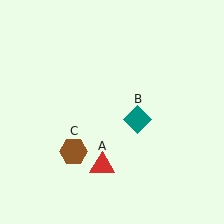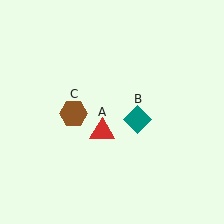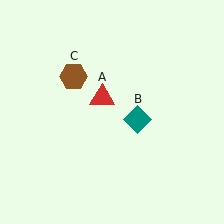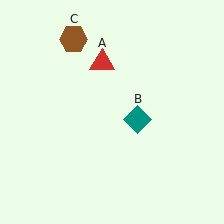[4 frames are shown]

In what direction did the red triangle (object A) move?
The red triangle (object A) moved up.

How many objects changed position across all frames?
2 objects changed position: red triangle (object A), brown hexagon (object C).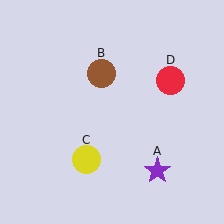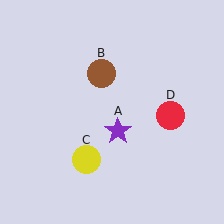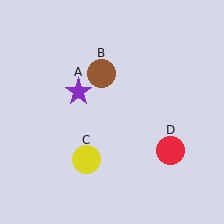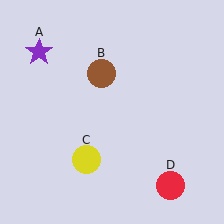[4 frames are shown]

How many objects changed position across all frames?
2 objects changed position: purple star (object A), red circle (object D).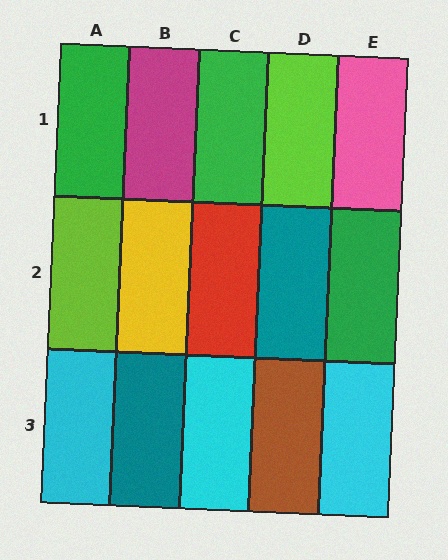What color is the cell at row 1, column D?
Lime.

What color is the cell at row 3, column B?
Teal.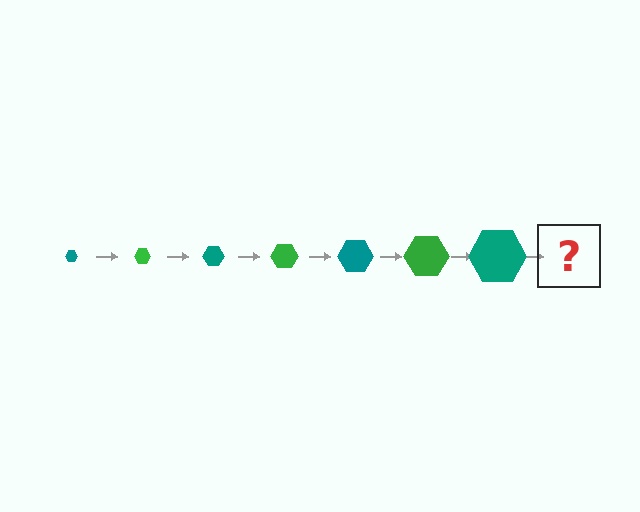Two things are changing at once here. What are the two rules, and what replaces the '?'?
The two rules are that the hexagon grows larger each step and the color cycles through teal and green. The '?' should be a green hexagon, larger than the previous one.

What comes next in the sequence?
The next element should be a green hexagon, larger than the previous one.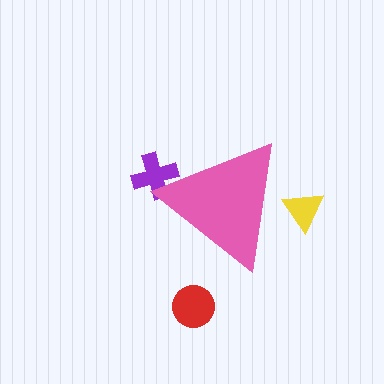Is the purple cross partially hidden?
Yes, the purple cross is partially hidden behind the pink triangle.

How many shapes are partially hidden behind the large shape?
2 shapes are partially hidden.